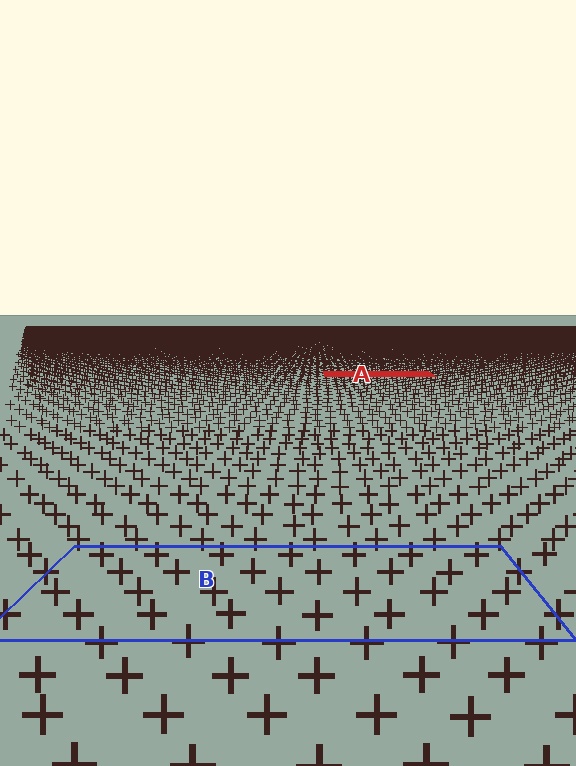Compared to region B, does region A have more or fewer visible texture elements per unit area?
Region A has more texture elements per unit area — they are packed more densely because it is farther away.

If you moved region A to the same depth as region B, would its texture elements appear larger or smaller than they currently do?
They would appear larger. At a closer depth, the same texture elements are projected at a bigger on-screen size.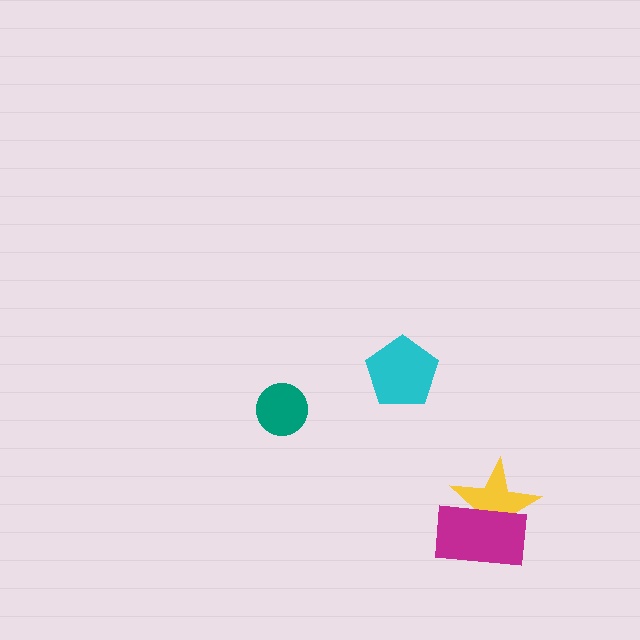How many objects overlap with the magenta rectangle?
1 object overlaps with the magenta rectangle.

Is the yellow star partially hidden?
Yes, it is partially covered by another shape.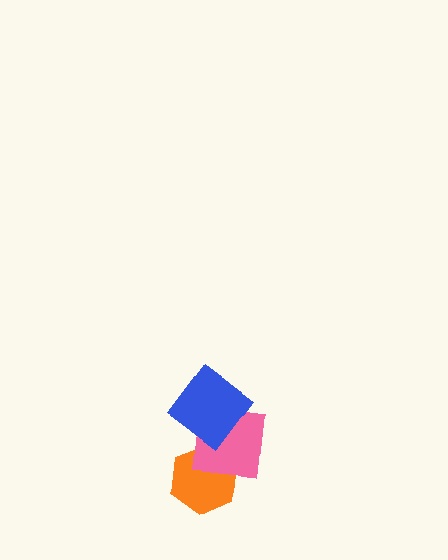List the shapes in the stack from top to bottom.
From top to bottom: the blue diamond, the pink square, the orange hexagon.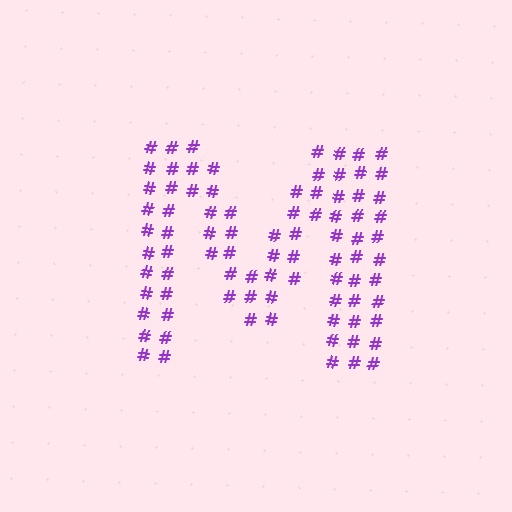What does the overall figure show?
The overall figure shows the letter M.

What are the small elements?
The small elements are hash symbols.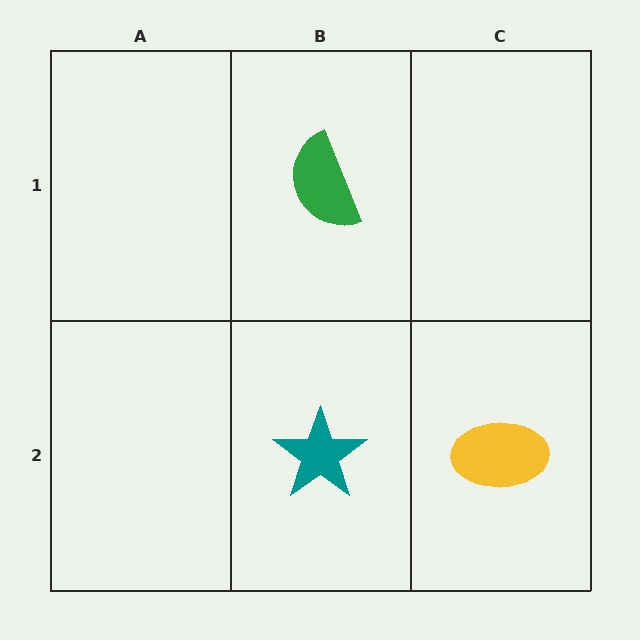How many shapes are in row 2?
2 shapes.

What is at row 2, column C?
A yellow ellipse.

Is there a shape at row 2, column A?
No, that cell is empty.